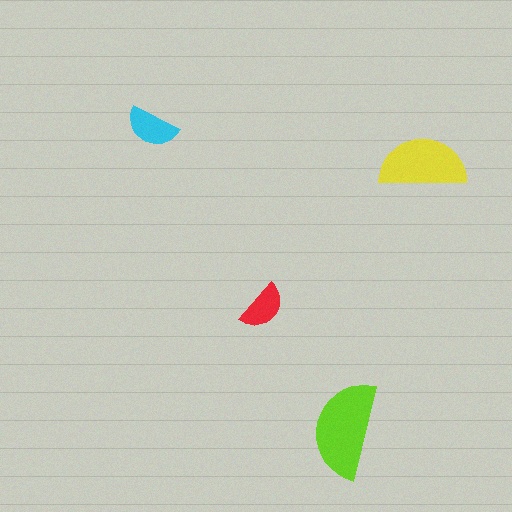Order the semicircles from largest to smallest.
the lime one, the yellow one, the cyan one, the red one.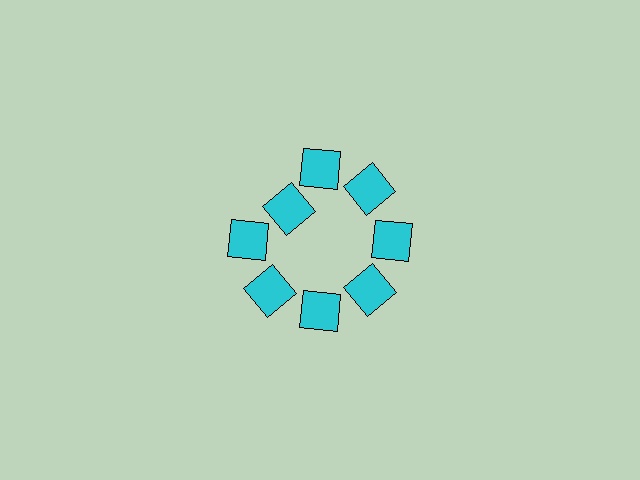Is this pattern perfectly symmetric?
No. The 8 cyan squares are arranged in a ring, but one element near the 10 o'clock position is pulled inward toward the center, breaking the 8-fold rotational symmetry.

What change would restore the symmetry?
The symmetry would be restored by moving it outward, back onto the ring so that all 8 squares sit at equal angles and equal distance from the center.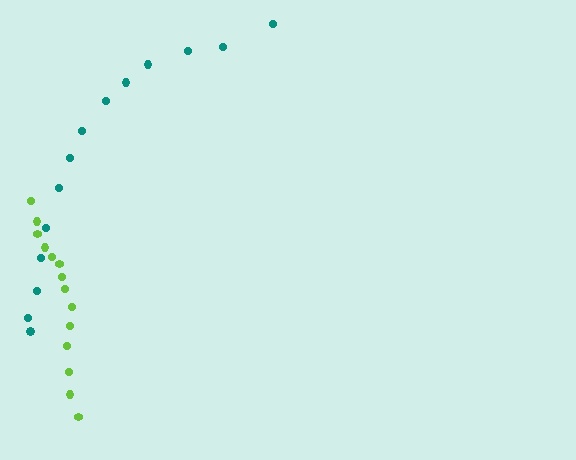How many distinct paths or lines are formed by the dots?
There are 2 distinct paths.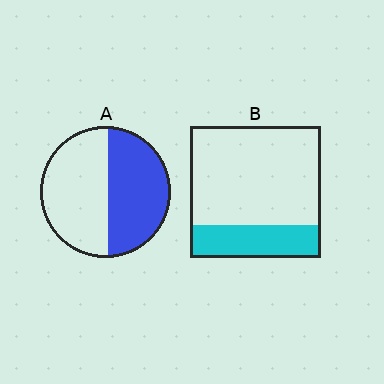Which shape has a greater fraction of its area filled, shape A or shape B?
Shape A.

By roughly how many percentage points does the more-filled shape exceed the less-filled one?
By roughly 25 percentage points (A over B).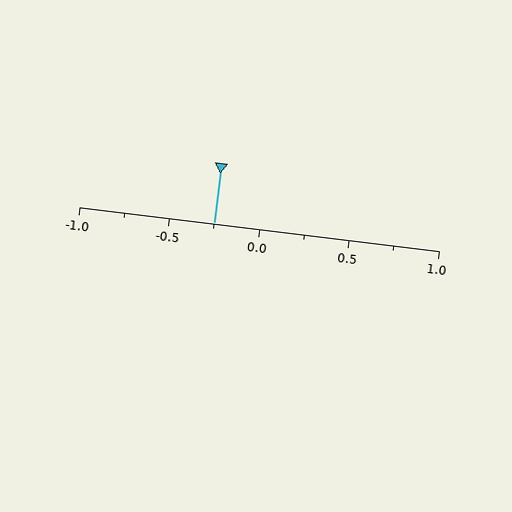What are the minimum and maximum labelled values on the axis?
The axis runs from -1.0 to 1.0.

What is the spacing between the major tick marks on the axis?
The major ticks are spaced 0.5 apart.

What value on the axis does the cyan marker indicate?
The marker indicates approximately -0.25.